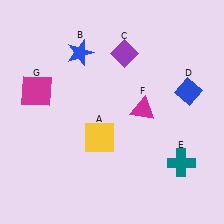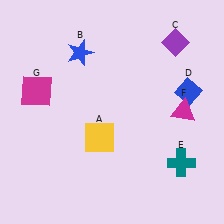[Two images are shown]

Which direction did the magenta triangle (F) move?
The magenta triangle (F) moved right.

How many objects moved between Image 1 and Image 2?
2 objects moved between the two images.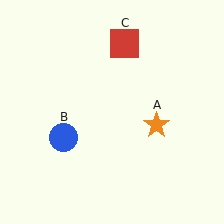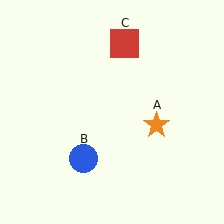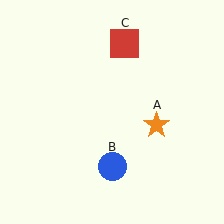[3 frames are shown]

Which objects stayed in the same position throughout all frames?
Orange star (object A) and red square (object C) remained stationary.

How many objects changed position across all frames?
1 object changed position: blue circle (object B).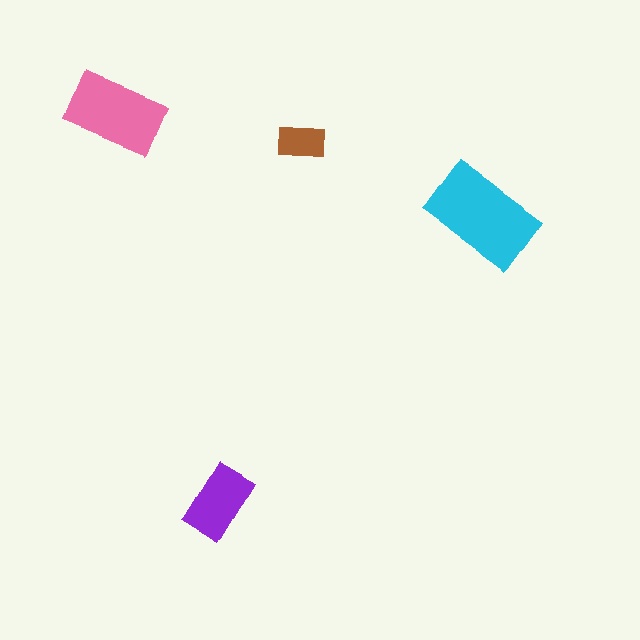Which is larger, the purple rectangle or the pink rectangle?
The pink one.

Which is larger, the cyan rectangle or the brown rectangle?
The cyan one.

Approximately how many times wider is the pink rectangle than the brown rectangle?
About 2 times wider.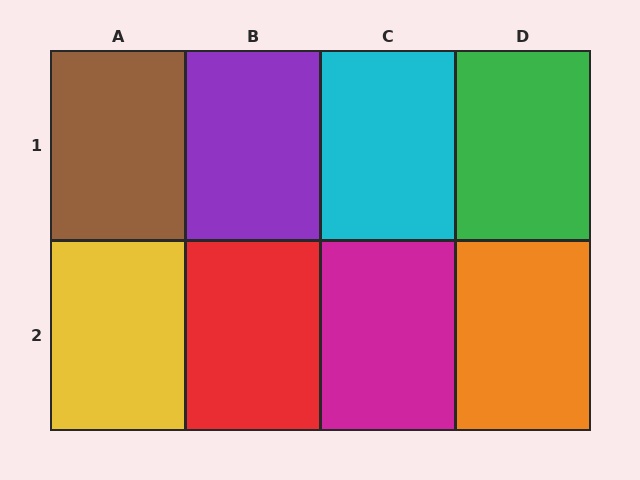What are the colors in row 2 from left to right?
Yellow, red, magenta, orange.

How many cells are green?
1 cell is green.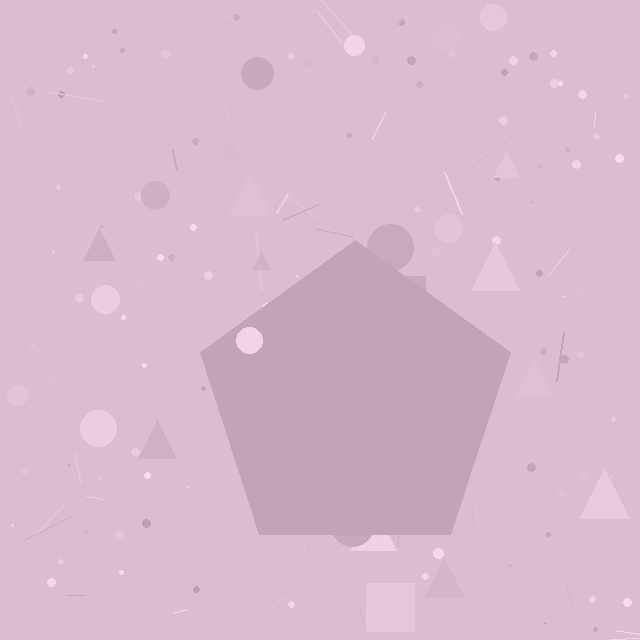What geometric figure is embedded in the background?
A pentagon is embedded in the background.